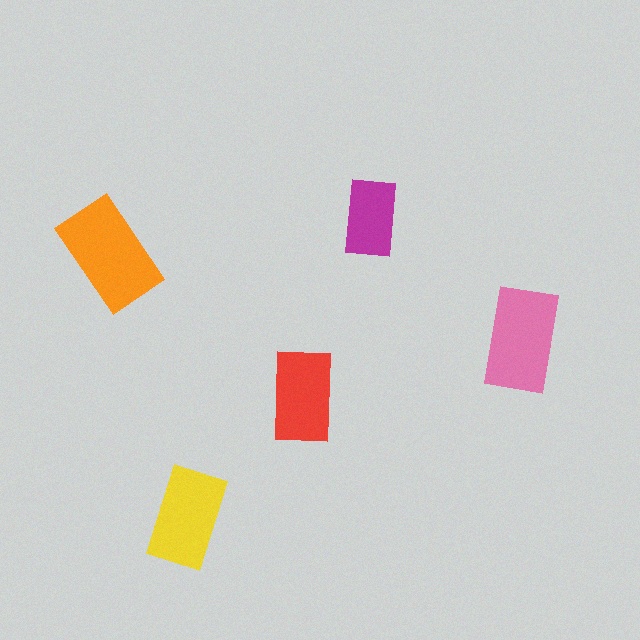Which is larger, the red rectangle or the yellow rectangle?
The yellow one.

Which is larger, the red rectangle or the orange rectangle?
The orange one.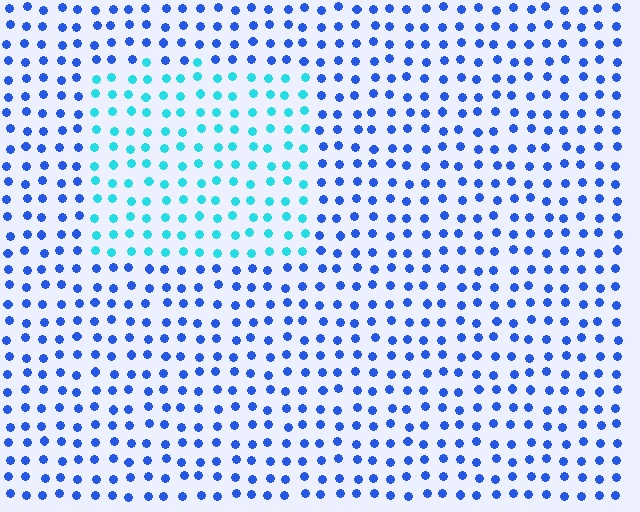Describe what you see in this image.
The image is filled with small blue elements in a uniform arrangement. A rectangle-shaped region is visible where the elements are tinted to a slightly different hue, forming a subtle color boundary.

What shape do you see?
I see a rectangle.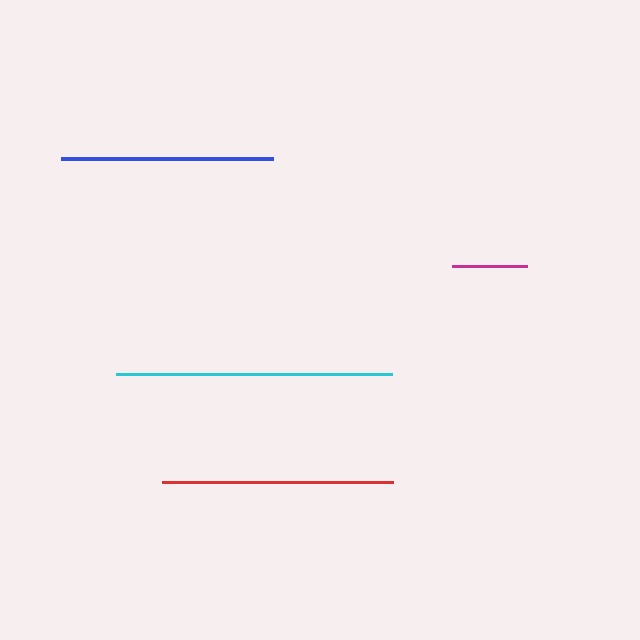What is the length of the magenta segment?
The magenta segment is approximately 75 pixels long.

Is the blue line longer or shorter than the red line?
The red line is longer than the blue line.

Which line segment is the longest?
The cyan line is the longest at approximately 276 pixels.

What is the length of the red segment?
The red segment is approximately 231 pixels long.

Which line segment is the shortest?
The magenta line is the shortest at approximately 75 pixels.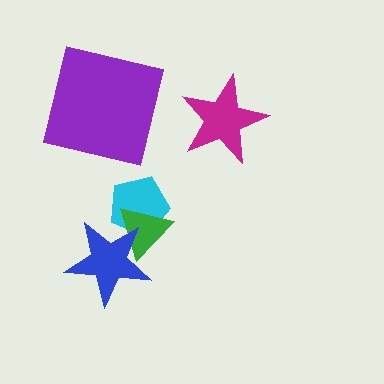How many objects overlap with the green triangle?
2 objects overlap with the green triangle.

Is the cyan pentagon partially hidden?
Yes, it is partially covered by another shape.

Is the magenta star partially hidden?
No, no other shape covers it.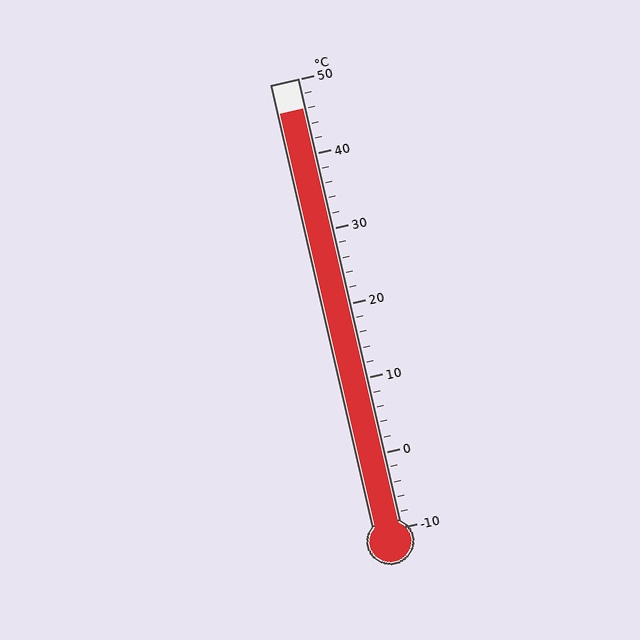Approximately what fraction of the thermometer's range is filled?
The thermometer is filled to approximately 95% of its range.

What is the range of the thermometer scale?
The thermometer scale ranges from -10°C to 50°C.